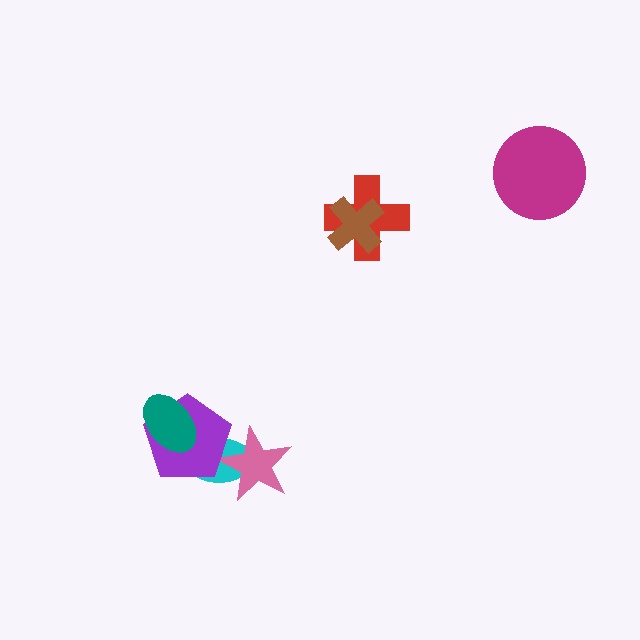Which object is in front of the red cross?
The brown cross is in front of the red cross.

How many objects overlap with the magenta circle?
0 objects overlap with the magenta circle.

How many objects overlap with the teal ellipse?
1 object overlaps with the teal ellipse.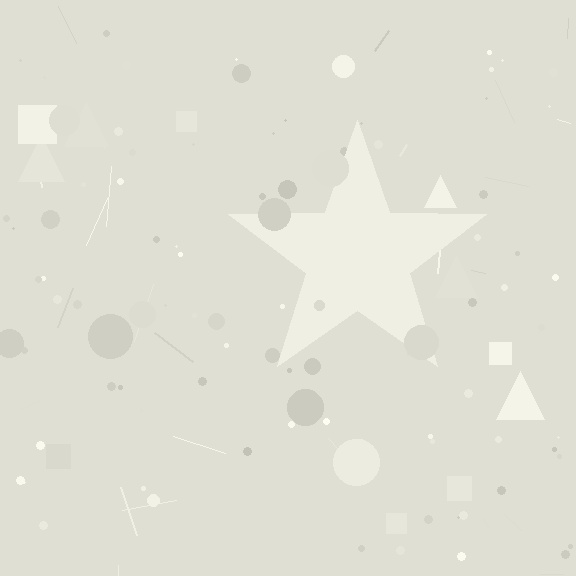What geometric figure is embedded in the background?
A star is embedded in the background.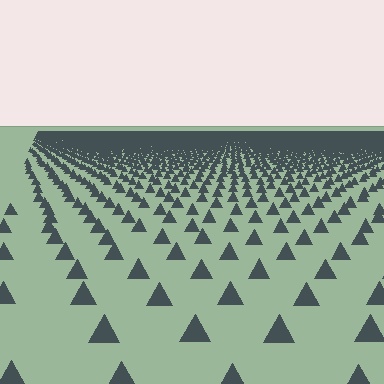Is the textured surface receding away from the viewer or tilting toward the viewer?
The surface is receding away from the viewer. Texture elements get smaller and denser toward the top.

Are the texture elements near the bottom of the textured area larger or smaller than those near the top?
Larger. Near the bottom, elements are closer to the viewer and appear at a bigger on-screen size.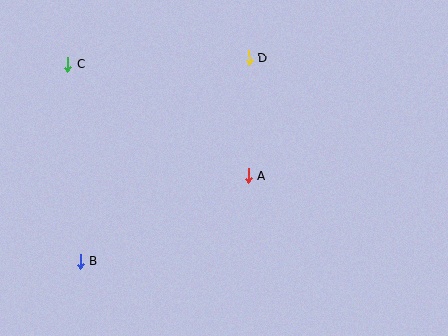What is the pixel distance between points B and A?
The distance between B and A is 188 pixels.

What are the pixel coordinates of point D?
Point D is at (249, 58).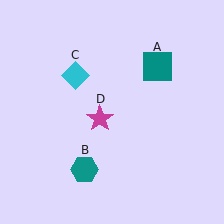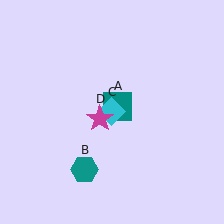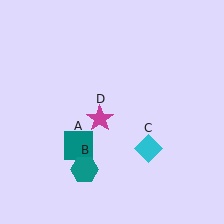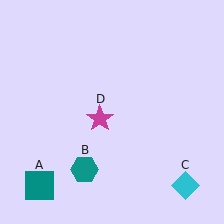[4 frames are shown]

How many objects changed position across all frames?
2 objects changed position: teal square (object A), cyan diamond (object C).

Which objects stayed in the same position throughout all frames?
Teal hexagon (object B) and magenta star (object D) remained stationary.